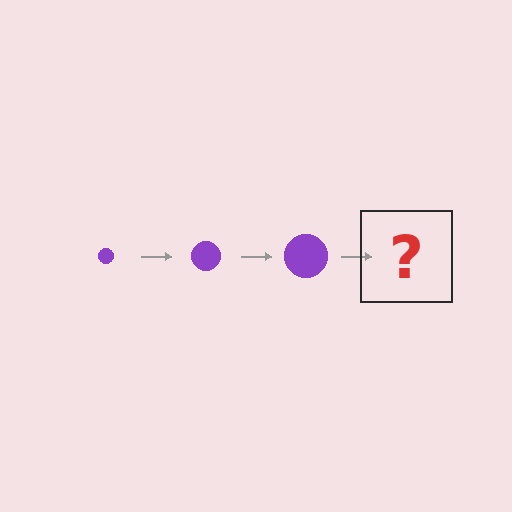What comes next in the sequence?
The next element should be a purple circle, larger than the previous one.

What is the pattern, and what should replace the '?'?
The pattern is that the circle gets progressively larger each step. The '?' should be a purple circle, larger than the previous one.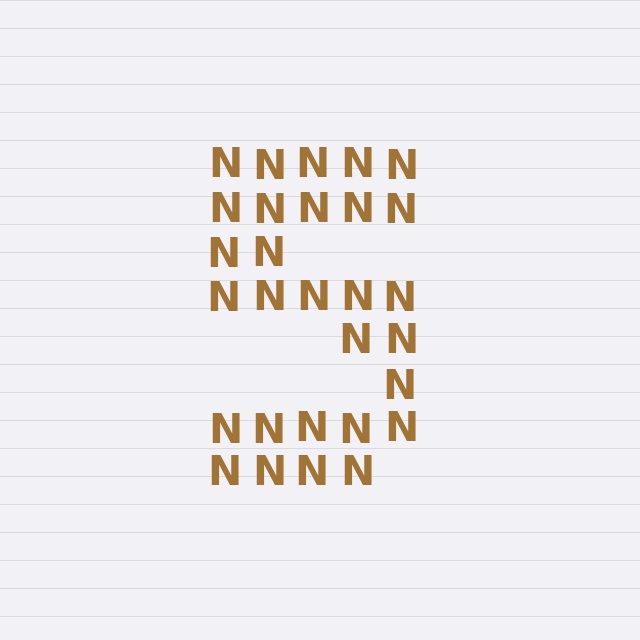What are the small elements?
The small elements are letter N's.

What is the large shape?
The large shape is the digit 5.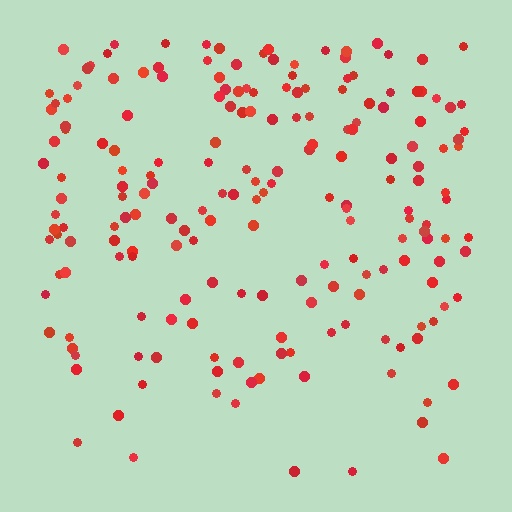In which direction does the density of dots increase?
From bottom to top, with the top side densest.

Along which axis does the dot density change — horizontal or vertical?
Vertical.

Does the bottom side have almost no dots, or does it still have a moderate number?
Still a moderate number, just noticeably fewer than the top.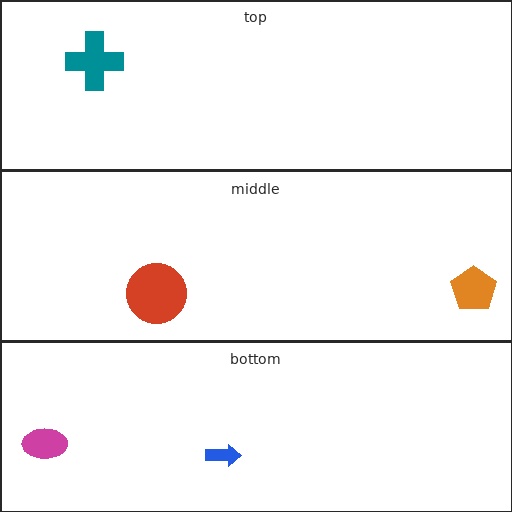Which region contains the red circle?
The middle region.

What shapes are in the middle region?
The orange pentagon, the red circle.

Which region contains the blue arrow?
The bottom region.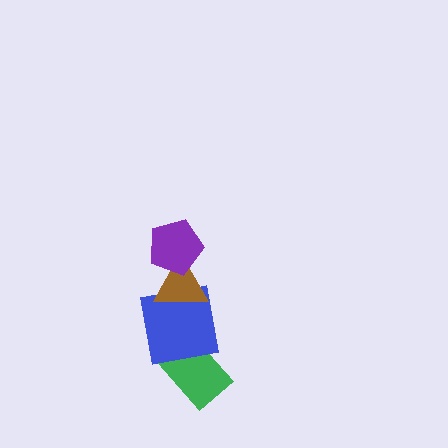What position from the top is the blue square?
The blue square is 3rd from the top.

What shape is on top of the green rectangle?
The blue square is on top of the green rectangle.